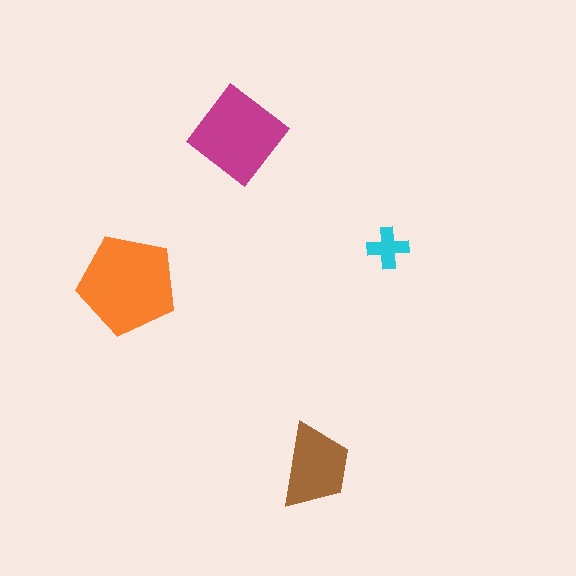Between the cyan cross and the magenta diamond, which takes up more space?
The magenta diamond.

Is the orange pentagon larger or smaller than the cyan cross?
Larger.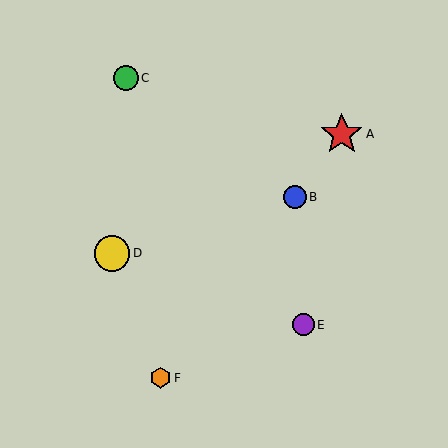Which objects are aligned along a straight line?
Objects A, B, F are aligned along a straight line.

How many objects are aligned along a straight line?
3 objects (A, B, F) are aligned along a straight line.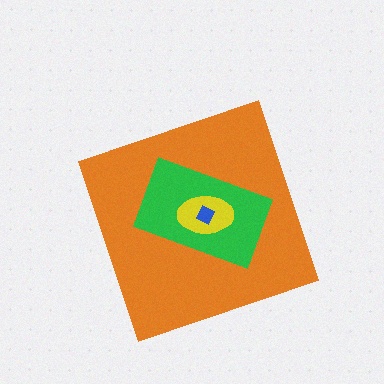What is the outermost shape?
The orange diamond.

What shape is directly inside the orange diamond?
The green rectangle.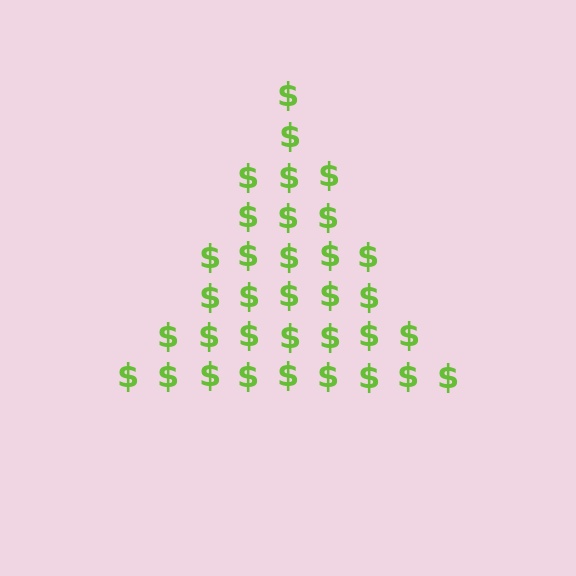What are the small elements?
The small elements are dollar signs.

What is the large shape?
The large shape is a triangle.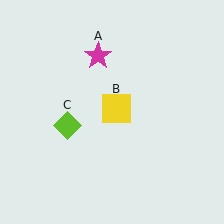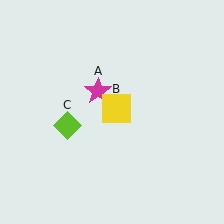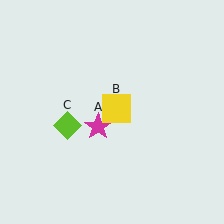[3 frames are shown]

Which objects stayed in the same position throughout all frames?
Yellow square (object B) and lime diamond (object C) remained stationary.